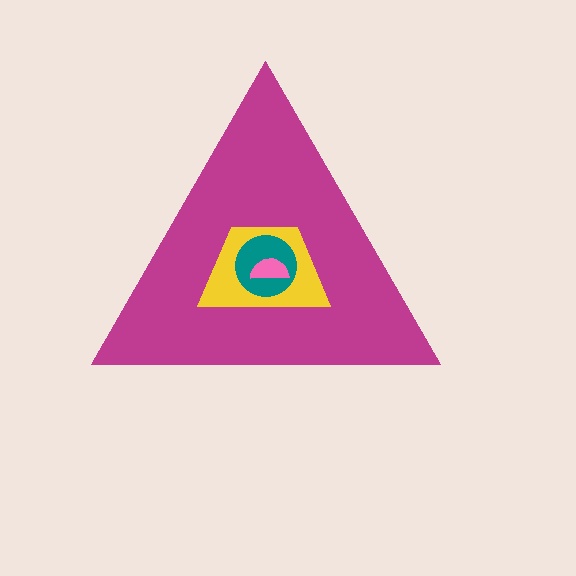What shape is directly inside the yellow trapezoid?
The teal circle.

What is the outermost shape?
The magenta triangle.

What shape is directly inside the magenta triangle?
The yellow trapezoid.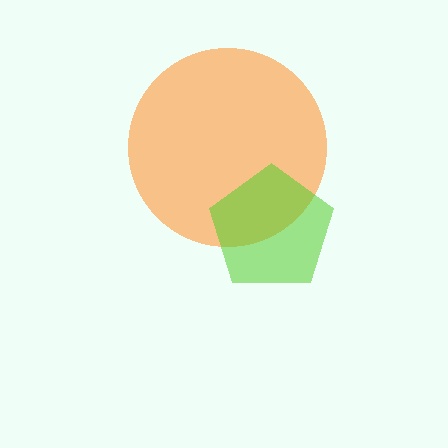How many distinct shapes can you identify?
There are 2 distinct shapes: an orange circle, a lime pentagon.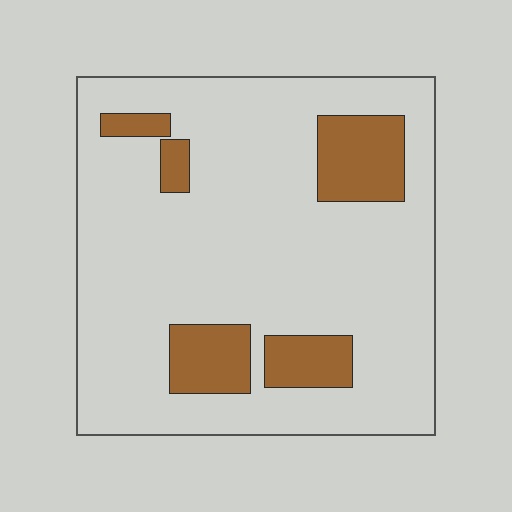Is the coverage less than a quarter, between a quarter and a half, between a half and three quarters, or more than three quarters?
Less than a quarter.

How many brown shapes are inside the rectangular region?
5.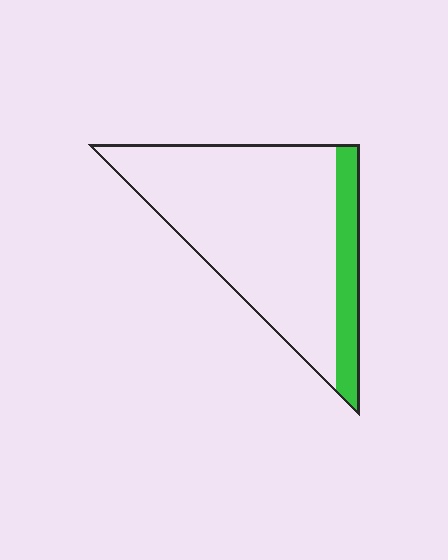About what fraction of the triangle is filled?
About one sixth (1/6).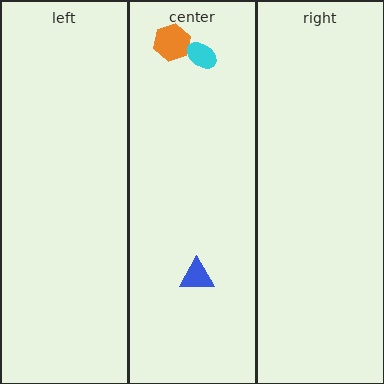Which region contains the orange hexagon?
The center region.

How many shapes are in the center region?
3.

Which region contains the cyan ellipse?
The center region.